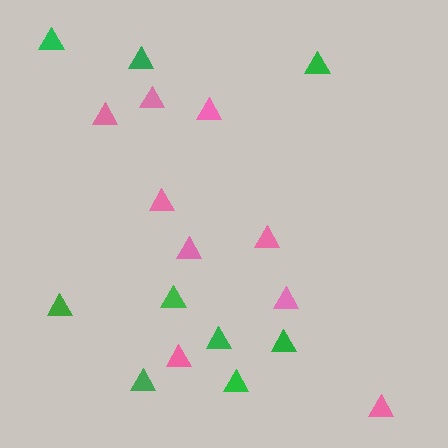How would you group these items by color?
There are 2 groups: one group of pink triangles (9) and one group of green triangles (9).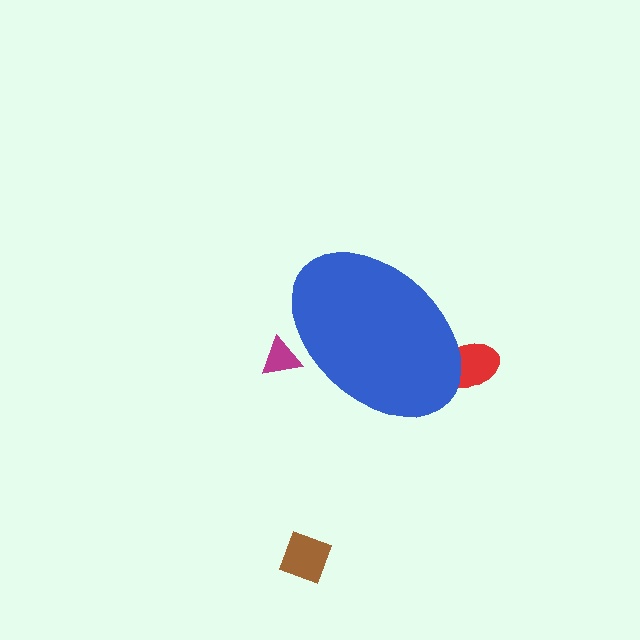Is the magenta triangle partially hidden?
Yes, the magenta triangle is partially hidden behind the blue ellipse.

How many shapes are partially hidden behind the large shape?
2 shapes are partially hidden.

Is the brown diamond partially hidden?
No, the brown diamond is fully visible.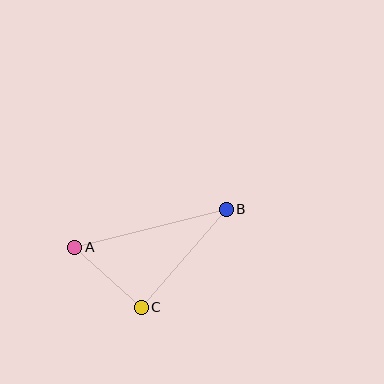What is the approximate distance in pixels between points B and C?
The distance between B and C is approximately 130 pixels.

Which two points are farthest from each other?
Points A and B are farthest from each other.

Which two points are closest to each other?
Points A and C are closest to each other.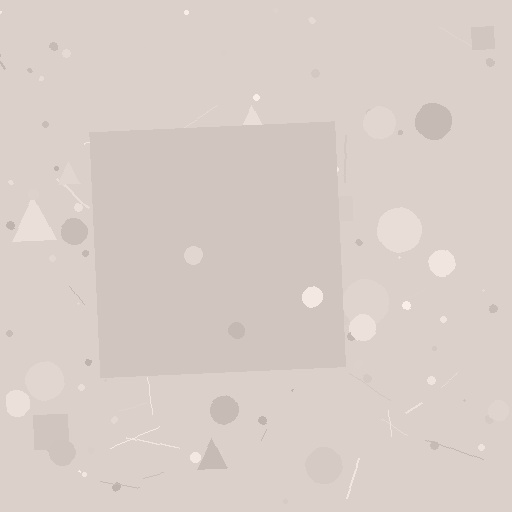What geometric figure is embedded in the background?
A square is embedded in the background.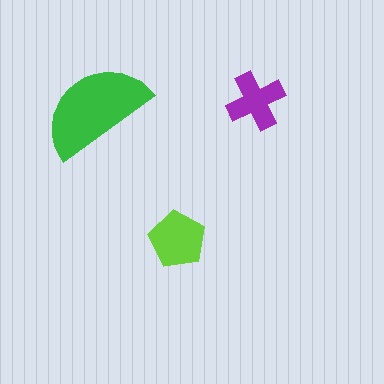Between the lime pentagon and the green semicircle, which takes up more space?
The green semicircle.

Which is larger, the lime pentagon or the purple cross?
The lime pentagon.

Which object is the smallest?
The purple cross.